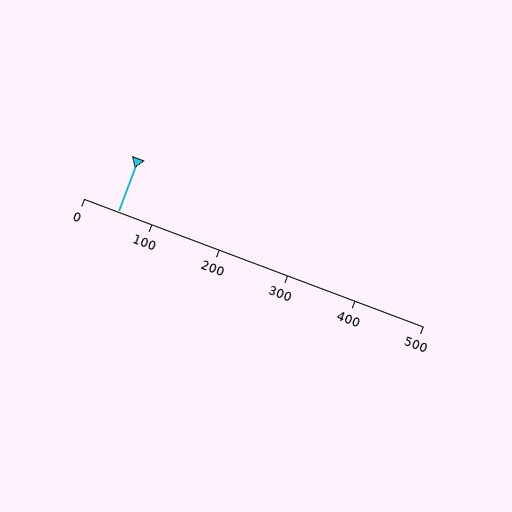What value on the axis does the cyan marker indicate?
The marker indicates approximately 50.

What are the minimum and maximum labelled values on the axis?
The axis runs from 0 to 500.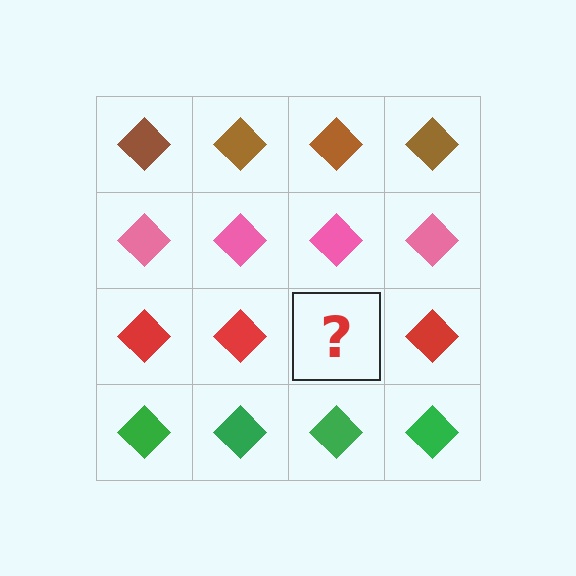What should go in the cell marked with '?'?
The missing cell should contain a red diamond.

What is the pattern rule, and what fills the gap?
The rule is that each row has a consistent color. The gap should be filled with a red diamond.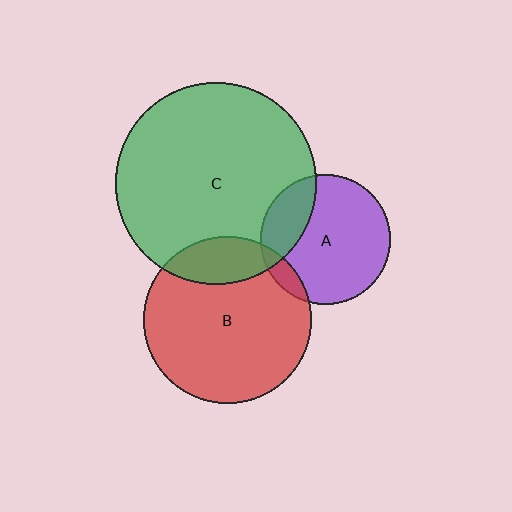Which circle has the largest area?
Circle C (green).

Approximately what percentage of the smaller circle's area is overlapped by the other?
Approximately 25%.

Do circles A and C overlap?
Yes.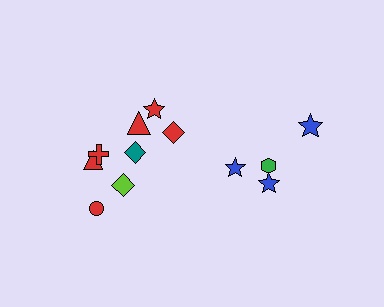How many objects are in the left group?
There are 8 objects.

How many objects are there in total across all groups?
There are 12 objects.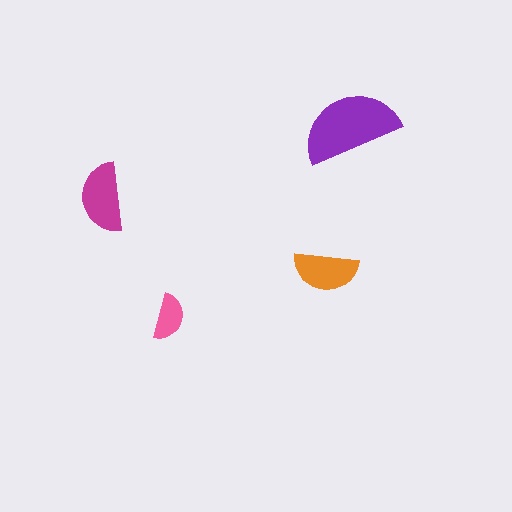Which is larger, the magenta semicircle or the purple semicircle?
The purple one.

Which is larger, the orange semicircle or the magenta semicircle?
The magenta one.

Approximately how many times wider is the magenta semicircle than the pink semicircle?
About 1.5 times wider.